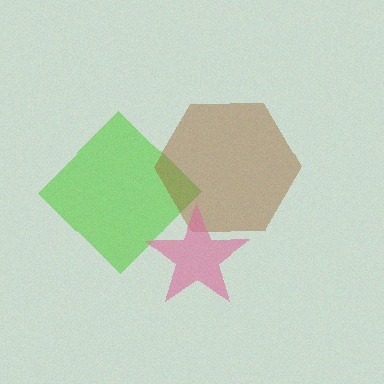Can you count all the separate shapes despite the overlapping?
Yes, there are 3 separate shapes.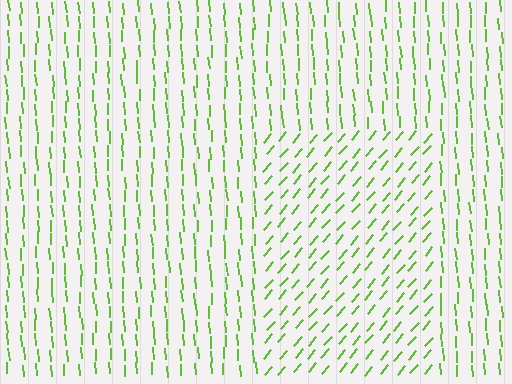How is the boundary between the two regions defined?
The boundary is defined purely by a change in line orientation (approximately 45 degrees difference). All lines are the same color and thickness.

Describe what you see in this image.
The image is filled with small lime line segments. A rectangle region in the image has lines oriented differently from the surrounding lines, creating a visible texture boundary.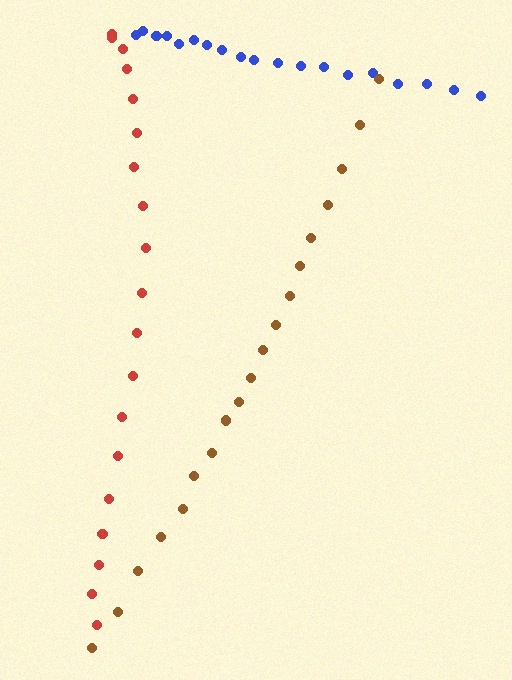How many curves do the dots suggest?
There are 3 distinct paths.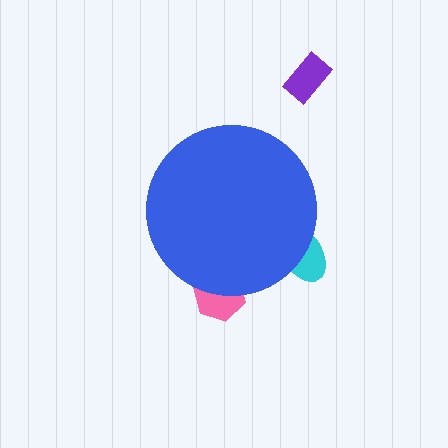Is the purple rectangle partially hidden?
No, the purple rectangle is fully visible.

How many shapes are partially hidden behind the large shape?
2 shapes are partially hidden.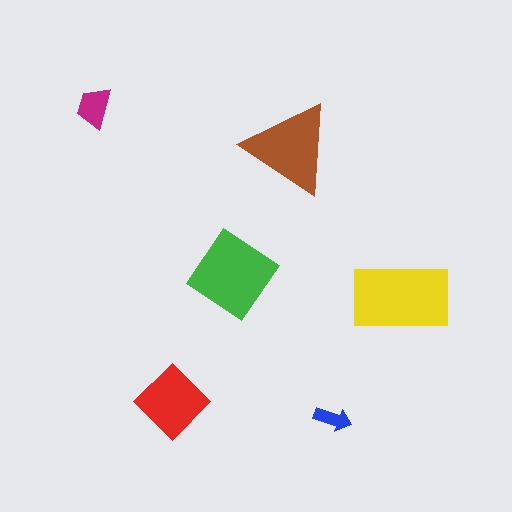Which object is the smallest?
The blue arrow.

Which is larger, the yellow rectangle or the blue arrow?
The yellow rectangle.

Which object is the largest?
The yellow rectangle.